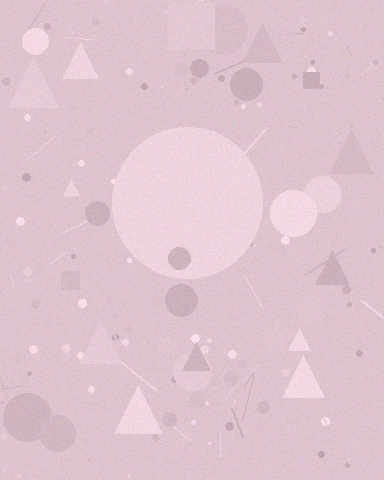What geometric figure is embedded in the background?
A circle is embedded in the background.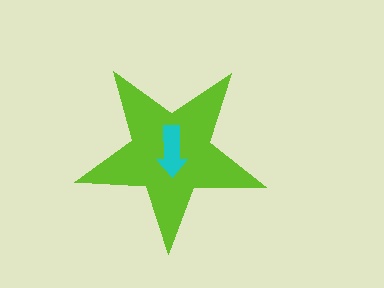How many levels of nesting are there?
2.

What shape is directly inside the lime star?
The cyan arrow.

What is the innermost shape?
The cyan arrow.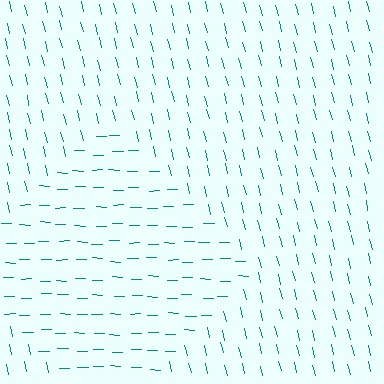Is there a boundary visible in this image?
Yes, there is a texture boundary formed by a change in line orientation.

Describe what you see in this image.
The image is filled with small teal line segments. A diamond region in the image has lines oriented differently from the surrounding lines, creating a visible texture boundary.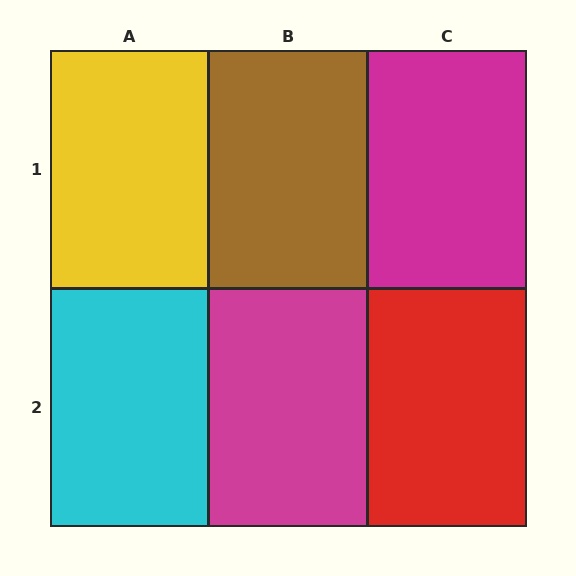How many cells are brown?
1 cell is brown.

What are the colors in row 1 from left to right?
Yellow, brown, magenta.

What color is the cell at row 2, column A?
Cyan.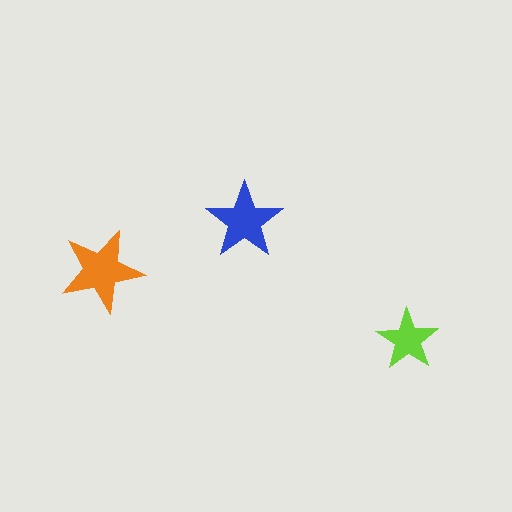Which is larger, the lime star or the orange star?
The orange one.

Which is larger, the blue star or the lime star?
The blue one.